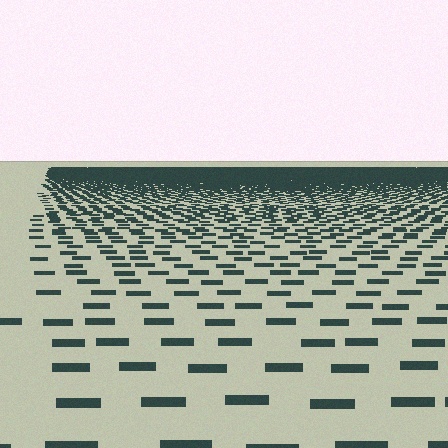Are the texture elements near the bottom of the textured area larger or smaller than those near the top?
Larger. Near the bottom, elements are closer to the viewer and appear at a bigger on-screen size.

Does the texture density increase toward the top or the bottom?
Density increases toward the top.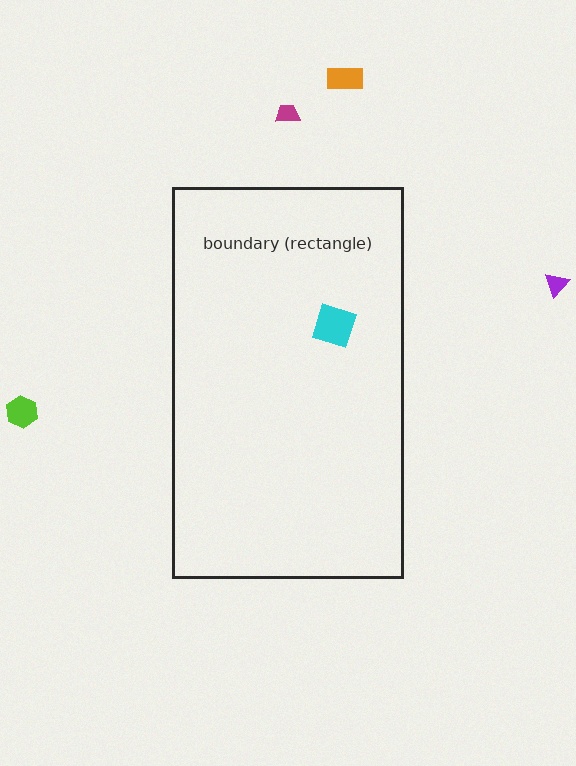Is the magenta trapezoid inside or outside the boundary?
Outside.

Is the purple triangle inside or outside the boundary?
Outside.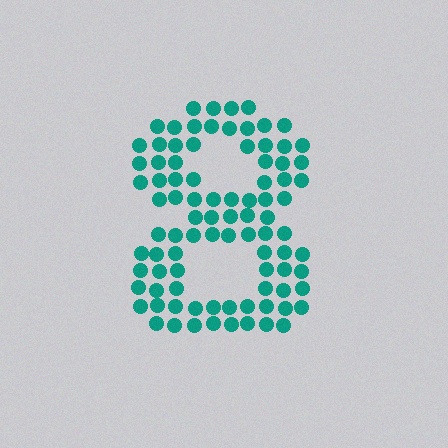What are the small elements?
The small elements are circles.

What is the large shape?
The large shape is the digit 8.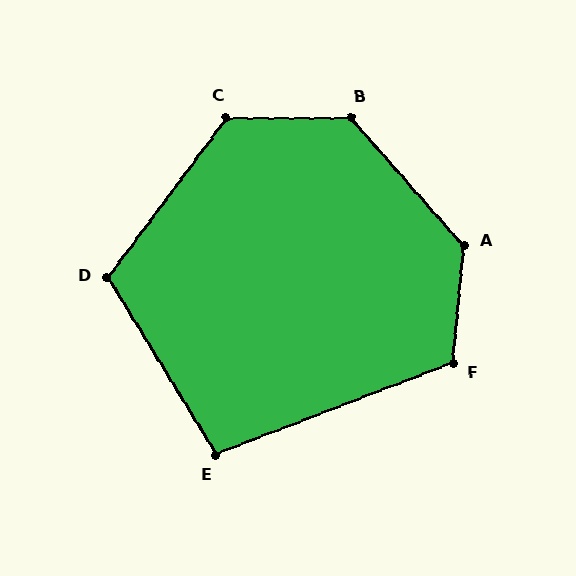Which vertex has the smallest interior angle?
E, at approximately 101 degrees.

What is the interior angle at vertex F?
Approximately 117 degrees (obtuse).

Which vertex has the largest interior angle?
A, at approximately 133 degrees.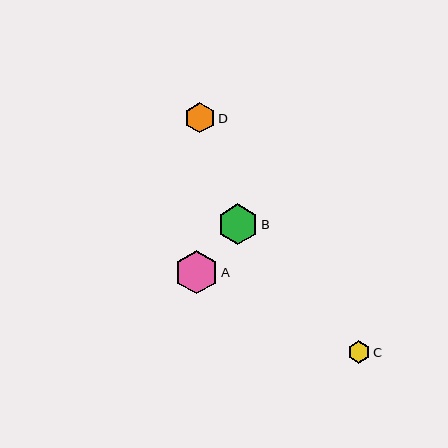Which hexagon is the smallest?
Hexagon C is the smallest with a size of approximately 23 pixels.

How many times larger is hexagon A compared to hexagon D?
Hexagon A is approximately 1.4 times the size of hexagon D.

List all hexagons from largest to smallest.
From largest to smallest: A, B, D, C.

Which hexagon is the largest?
Hexagon A is the largest with a size of approximately 44 pixels.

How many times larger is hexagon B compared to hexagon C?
Hexagon B is approximately 1.8 times the size of hexagon C.